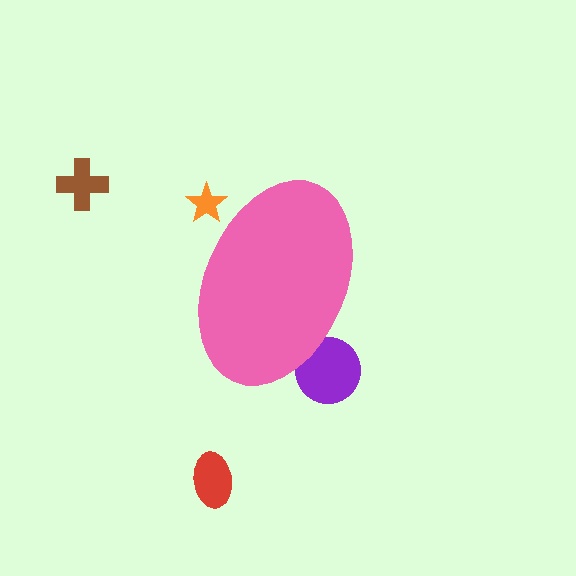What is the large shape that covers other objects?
A pink ellipse.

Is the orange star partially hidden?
Yes, the orange star is partially hidden behind the pink ellipse.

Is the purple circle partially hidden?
Yes, the purple circle is partially hidden behind the pink ellipse.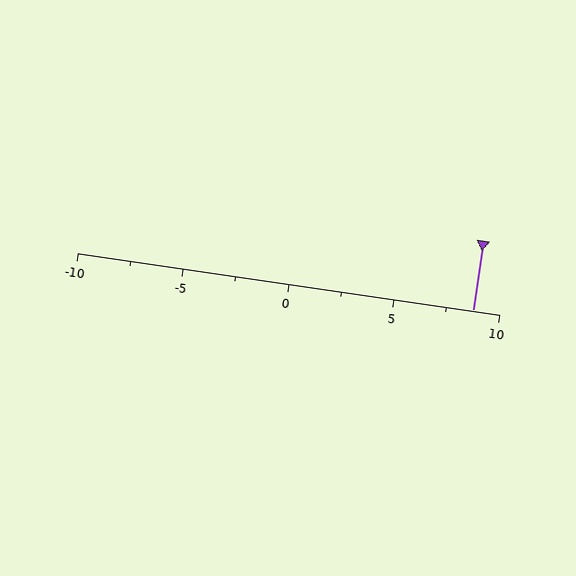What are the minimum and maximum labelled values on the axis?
The axis runs from -10 to 10.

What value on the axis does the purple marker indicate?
The marker indicates approximately 8.8.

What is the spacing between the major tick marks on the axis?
The major ticks are spaced 5 apart.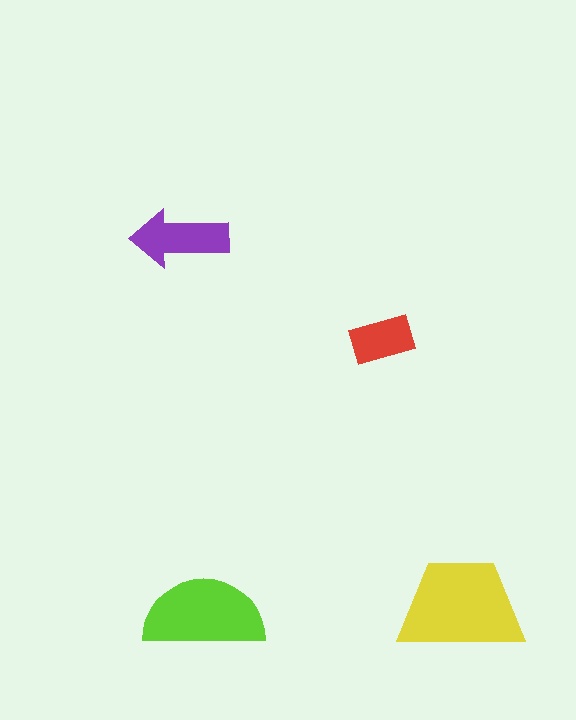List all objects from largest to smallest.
The yellow trapezoid, the lime semicircle, the purple arrow, the red rectangle.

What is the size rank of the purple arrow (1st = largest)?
3rd.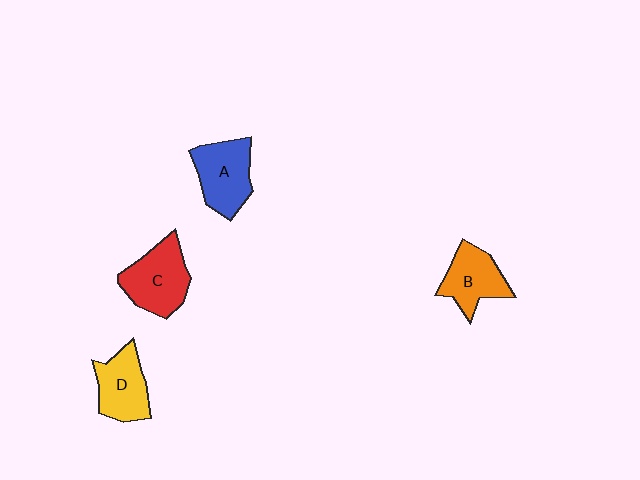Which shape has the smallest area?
Shape B (orange).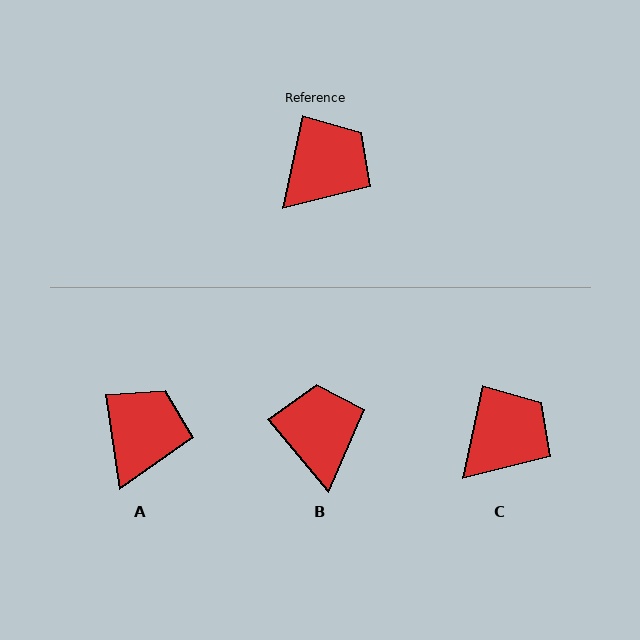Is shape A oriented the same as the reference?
No, it is off by about 21 degrees.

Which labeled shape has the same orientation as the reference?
C.